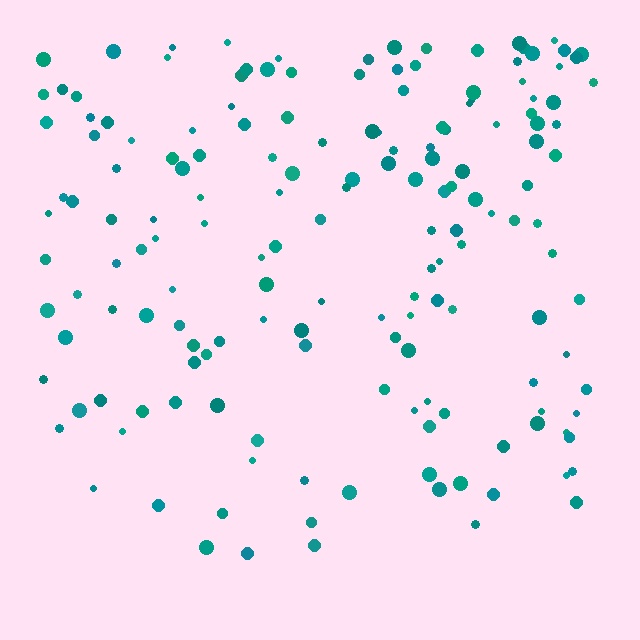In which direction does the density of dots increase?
From bottom to top, with the top side densest.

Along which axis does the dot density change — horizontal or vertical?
Vertical.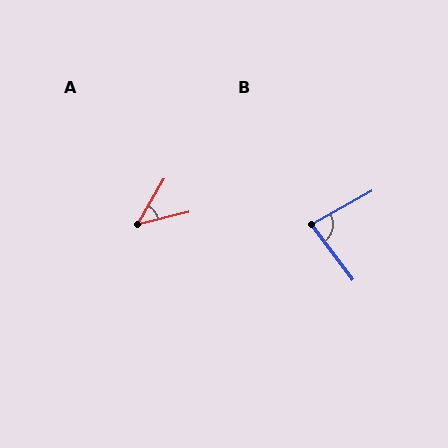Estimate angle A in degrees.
Approximately 46 degrees.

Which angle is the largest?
B, at approximately 82 degrees.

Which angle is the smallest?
A, at approximately 46 degrees.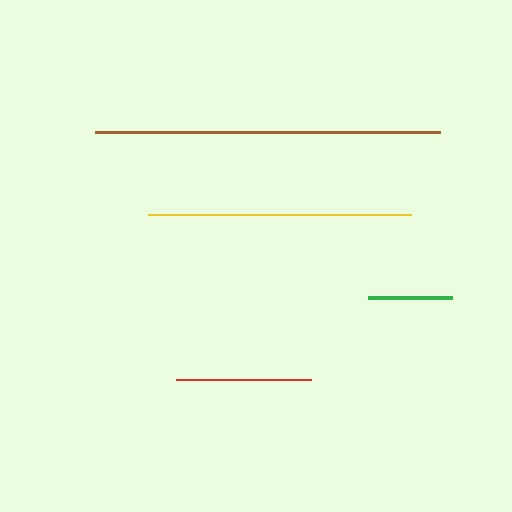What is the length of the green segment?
The green segment is approximately 84 pixels long.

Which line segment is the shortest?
The green line is the shortest at approximately 84 pixels.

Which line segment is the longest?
The brown line is the longest at approximately 345 pixels.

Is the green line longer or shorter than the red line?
The red line is longer than the green line.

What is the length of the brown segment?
The brown segment is approximately 345 pixels long.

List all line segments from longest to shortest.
From longest to shortest: brown, yellow, red, green.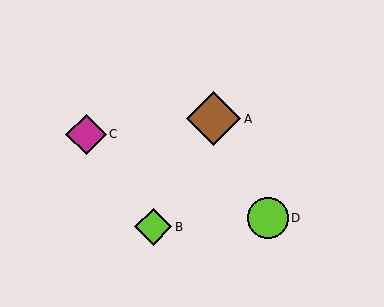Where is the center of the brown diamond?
The center of the brown diamond is at (214, 119).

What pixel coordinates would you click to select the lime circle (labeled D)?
Click at (268, 218) to select the lime circle D.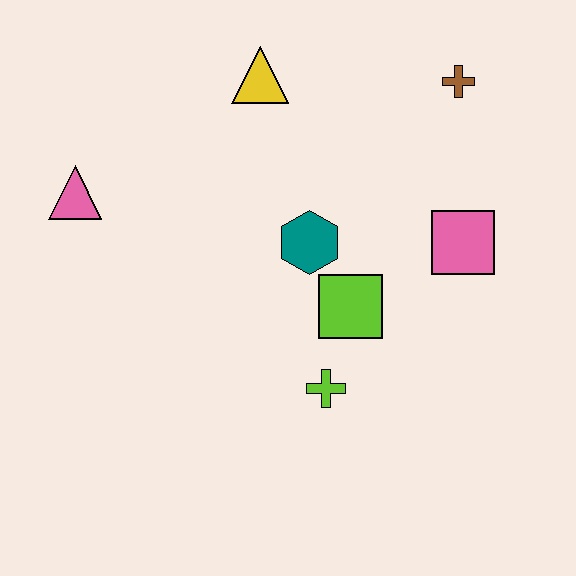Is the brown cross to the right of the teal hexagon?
Yes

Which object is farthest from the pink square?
The pink triangle is farthest from the pink square.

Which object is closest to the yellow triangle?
The teal hexagon is closest to the yellow triangle.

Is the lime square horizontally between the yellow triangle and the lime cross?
No